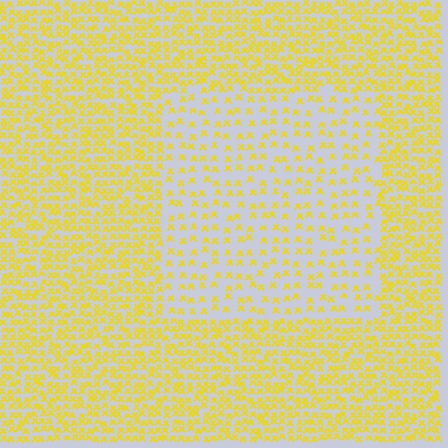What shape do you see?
I see a rectangle.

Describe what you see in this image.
The image contains small yellow elements arranged at two different densities. A rectangle-shaped region is visible where the elements are less densely packed than the surrounding area.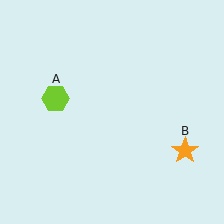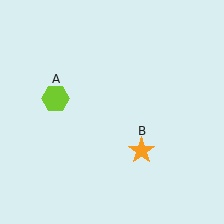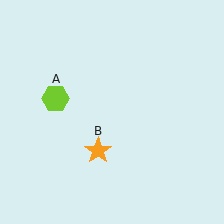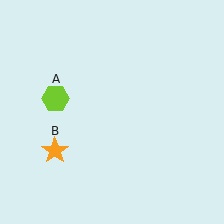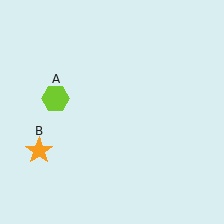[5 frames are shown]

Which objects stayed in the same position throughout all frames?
Lime hexagon (object A) remained stationary.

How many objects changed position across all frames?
1 object changed position: orange star (object B).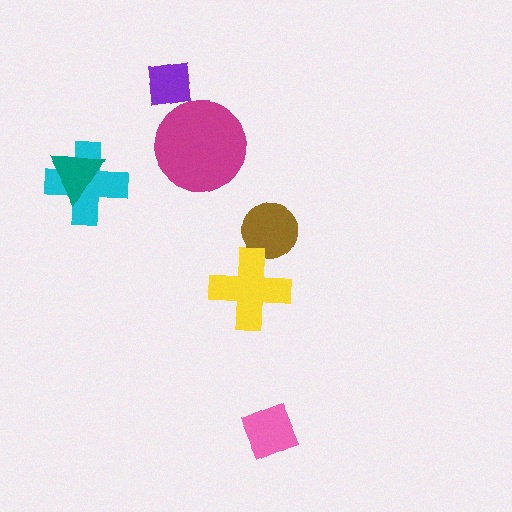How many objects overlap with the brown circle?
1 object overlaps with the brown circle.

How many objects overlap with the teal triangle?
1 object overlaps with the teal triangle.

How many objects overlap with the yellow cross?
1 object overlaps with the yellow cross.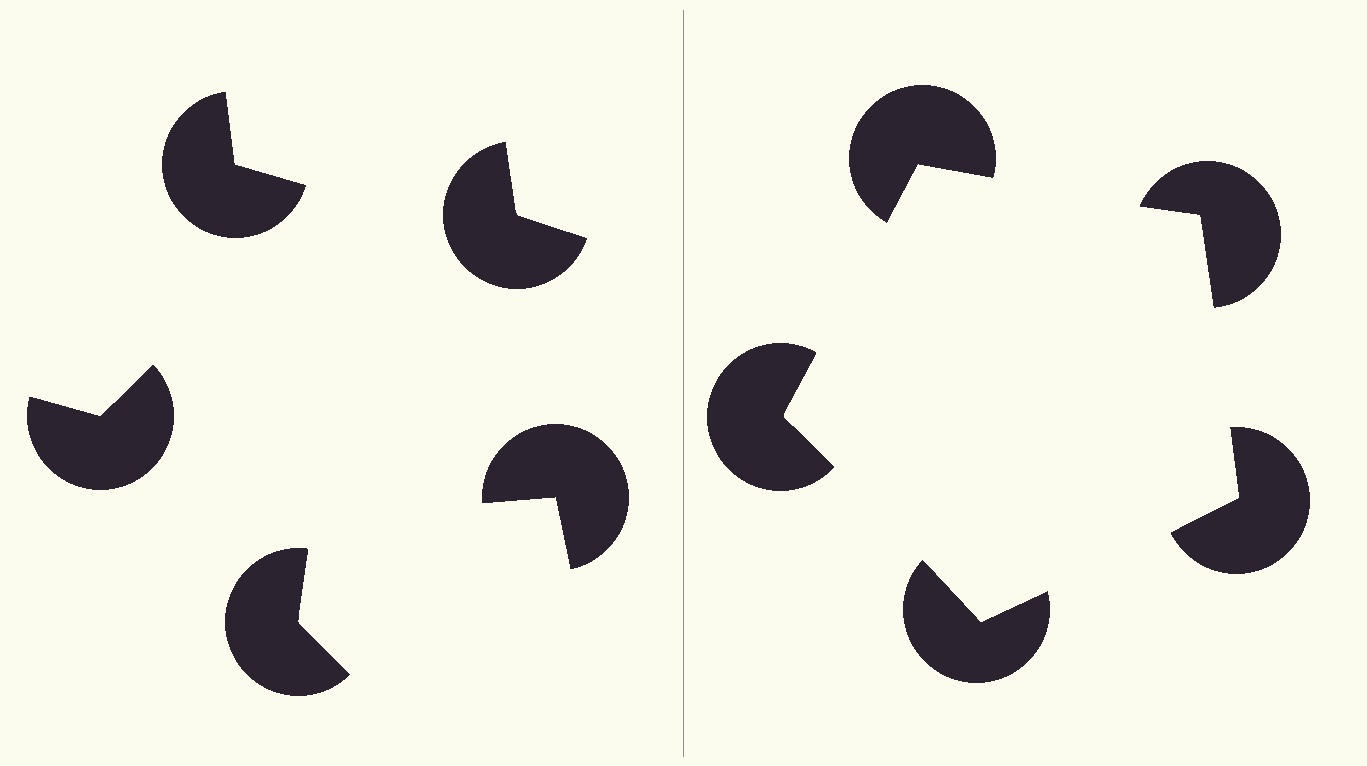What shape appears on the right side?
An illusory pentagon.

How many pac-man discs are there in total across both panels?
10 — 5 on each side.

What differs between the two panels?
The pac-man discs are positioned identically on both sides; only the wedge orientations differ. On the right they align to a pentagon; on the left they are misaligned.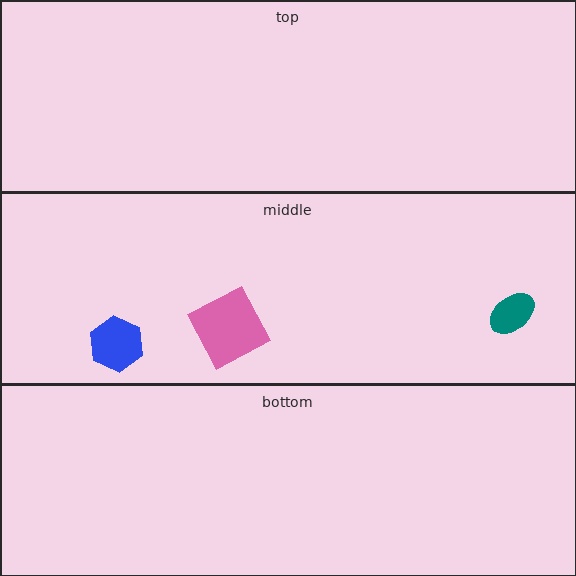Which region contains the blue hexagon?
The middle region.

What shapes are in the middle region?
The teal ellipse, the blue hexagon, the pink square.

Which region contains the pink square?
The middle region.